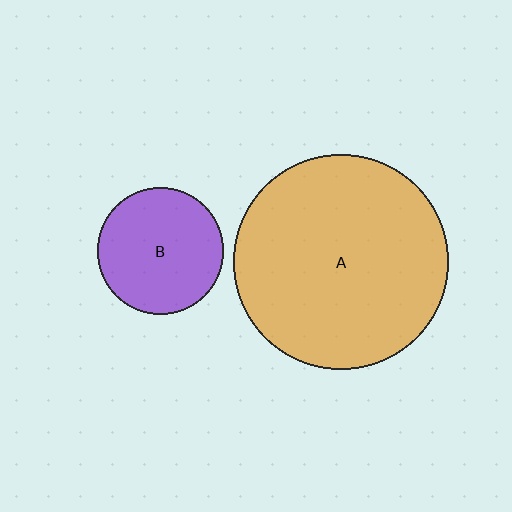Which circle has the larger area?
Circle A (orange).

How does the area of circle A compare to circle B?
Approximately 2.9 times.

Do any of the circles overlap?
No, none of the circles overlap.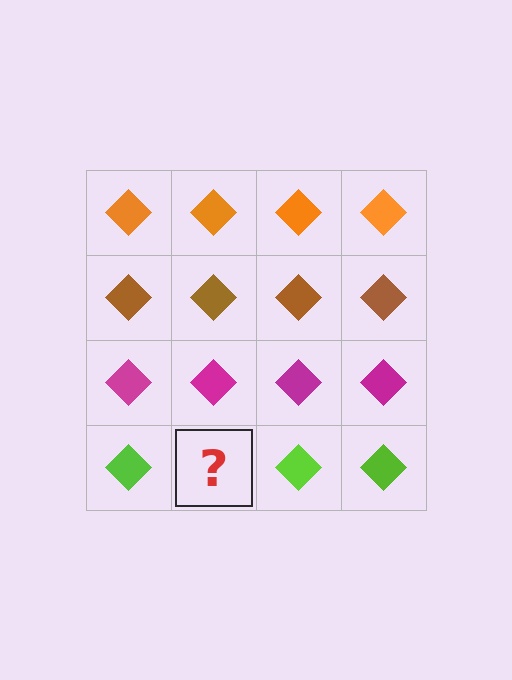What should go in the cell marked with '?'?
The missing cell should contain a lime diamond.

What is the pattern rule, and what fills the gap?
The rule is that each row has a consistent color. The gap should be filled with a lime diamond.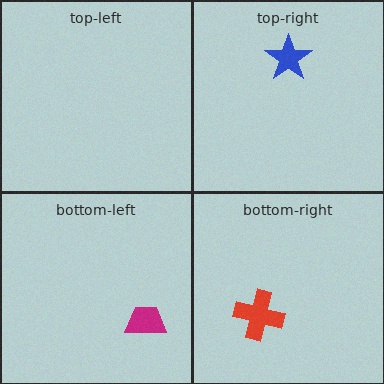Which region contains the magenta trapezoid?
The bottom-left region.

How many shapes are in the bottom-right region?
1.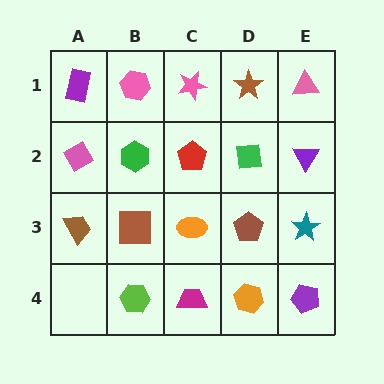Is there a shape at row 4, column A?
No, that cell is empty.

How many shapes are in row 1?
5 shapes.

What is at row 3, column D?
A brown pentagon.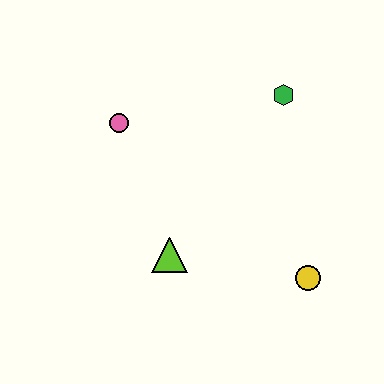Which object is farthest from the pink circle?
The yellow circle is farthest from the pink circle.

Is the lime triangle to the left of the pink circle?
No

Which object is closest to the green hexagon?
The pink circle is closest to the green hexagon.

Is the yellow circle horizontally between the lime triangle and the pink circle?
No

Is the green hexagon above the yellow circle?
Yes